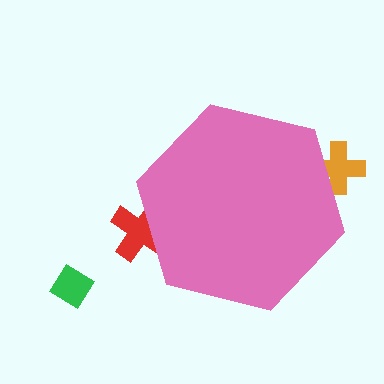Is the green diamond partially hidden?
No, the green diamond is fully visible.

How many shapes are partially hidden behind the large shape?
2 shapes are partially hidden.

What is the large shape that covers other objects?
A pink hexagon.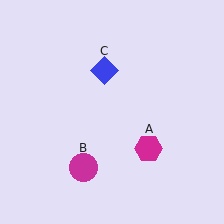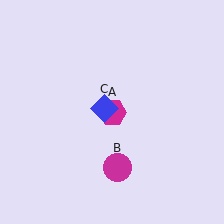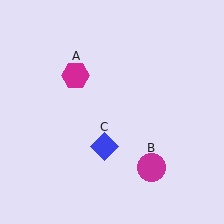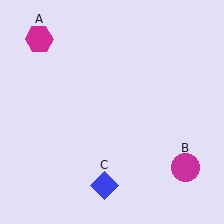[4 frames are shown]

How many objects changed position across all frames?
3 objects changed position: magenta hexagon (object A), magenta circle (object B), blue diamond (object C).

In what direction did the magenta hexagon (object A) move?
The magenta hexagon (object A) moved up and to the left.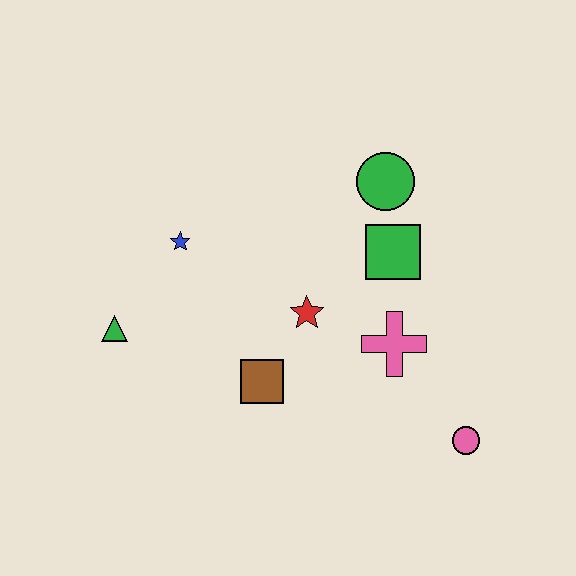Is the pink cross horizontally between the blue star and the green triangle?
No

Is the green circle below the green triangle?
No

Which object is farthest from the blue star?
The pink circle is farthest from the blue star.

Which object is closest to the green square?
The green circle is closest to the green square.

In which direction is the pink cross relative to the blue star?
The pink cross is to the right of the blue star.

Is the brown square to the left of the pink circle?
Yes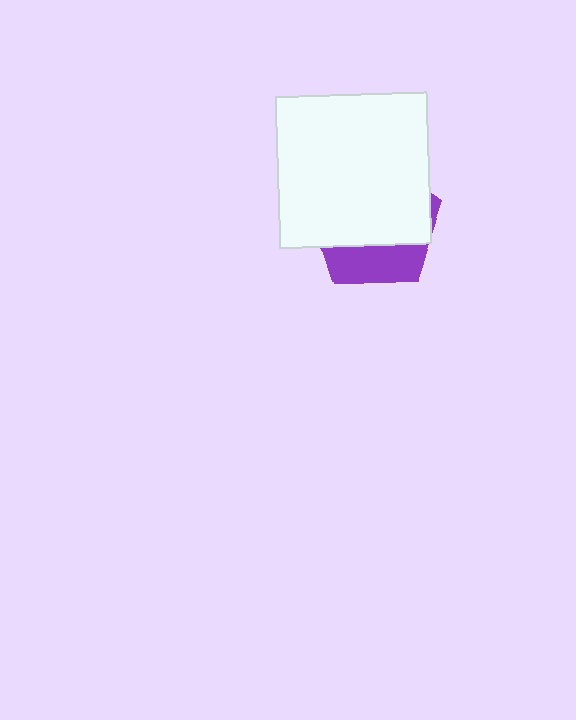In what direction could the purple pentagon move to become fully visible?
The purple pentagon could move down. That would shift it out from behind the white square entirely.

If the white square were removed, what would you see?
You would see the complete purple pentagon.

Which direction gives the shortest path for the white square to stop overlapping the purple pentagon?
Moving up gives the shortest separation.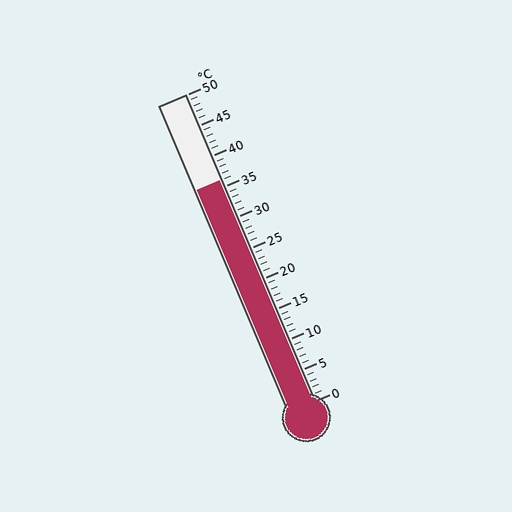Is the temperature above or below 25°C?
The temperature is above 25°C.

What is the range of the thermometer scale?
The thermometer scale ranges from 0°C to 50°C.